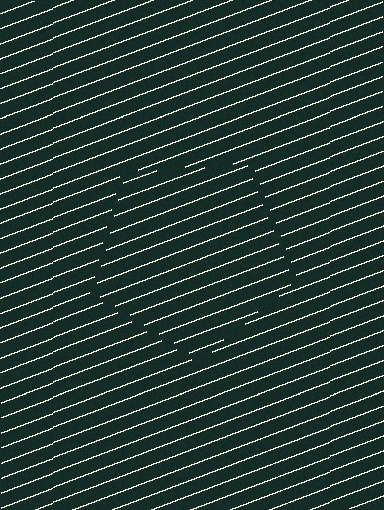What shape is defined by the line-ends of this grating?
An illusory pentagon. The interior of the shape contains the same grating, shifted by half a period — the contour is defined by the phase discontinuity where line-ends from the inner and outer gratings abut.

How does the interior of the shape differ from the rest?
The interior of the shape contains the same grating, shifted by half a period — the contour is defined by the phase discontinuity where line-ends from the inner and outer gratings abut.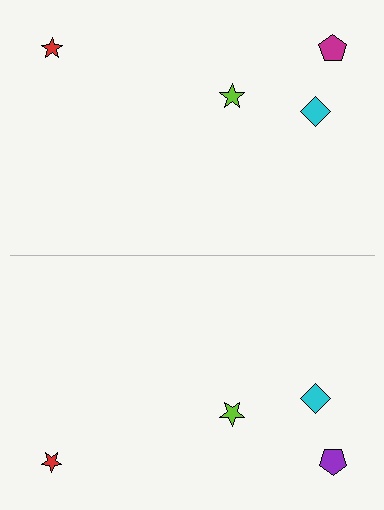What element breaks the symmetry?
The purple pentagon on the bottom side breaks the symmetry — its mirror counterpart is magenta.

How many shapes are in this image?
There are 8 shapes in this image.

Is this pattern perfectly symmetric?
No, the pattern is not perfectly symmetric. The purple pentagon on the bottom side breaks the symmetry — its mirror counterpart is magenta.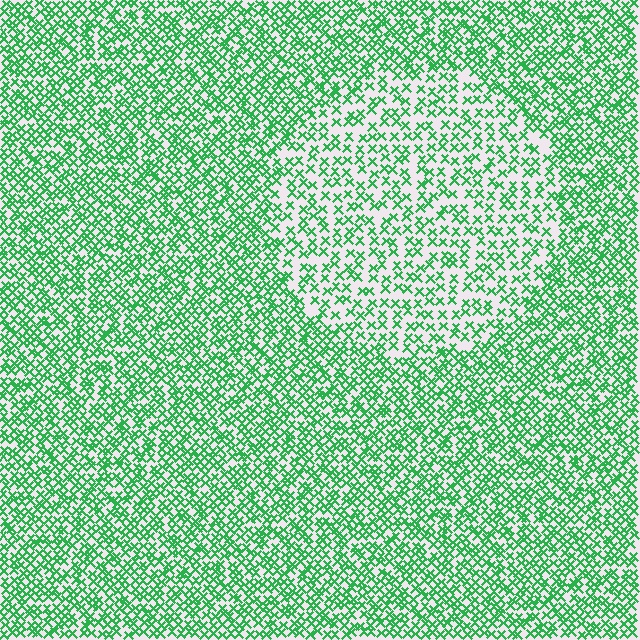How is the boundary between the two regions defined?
The boundary is defined by a change in element density (approximately 1.8x ratio). All elements are the same color, size, and shape.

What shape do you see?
I see a circle.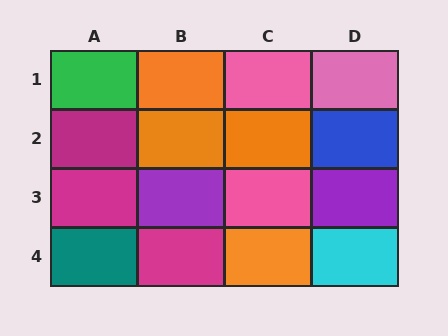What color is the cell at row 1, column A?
Green.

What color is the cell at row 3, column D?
Purple.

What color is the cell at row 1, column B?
Orange.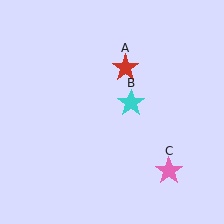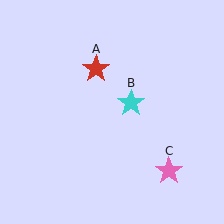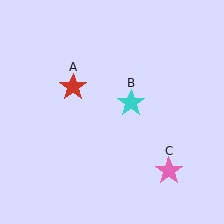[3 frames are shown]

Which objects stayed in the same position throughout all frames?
Cyan star (object B) and pink star (object C) remained stationary.